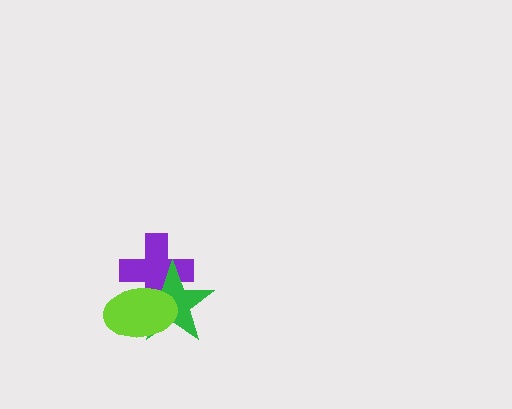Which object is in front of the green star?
The lime ellipse is in front of the green star.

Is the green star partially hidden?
Yes, it is partially covered by another shape.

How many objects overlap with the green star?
2 objects overlap with the green star.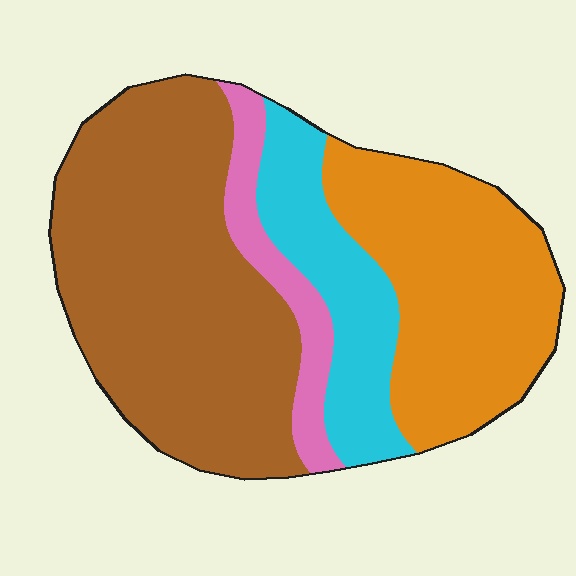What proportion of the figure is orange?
Orange covers 30% of the figure.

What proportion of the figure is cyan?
Cyan covers around 15% of the figure.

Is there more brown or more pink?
Brown.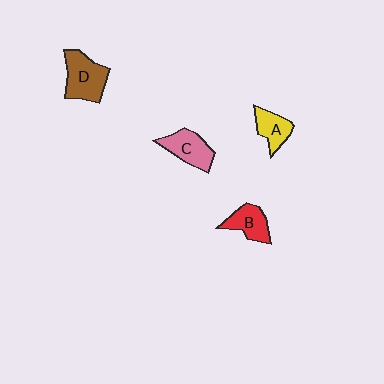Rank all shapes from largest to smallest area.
From largest to smallest: D (brown), C (pink), B (red), A (yellow).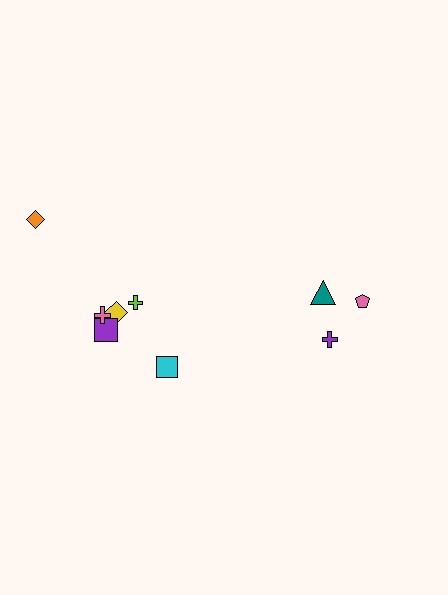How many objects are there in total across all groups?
There are 9 objects.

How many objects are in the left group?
There are 6 objects.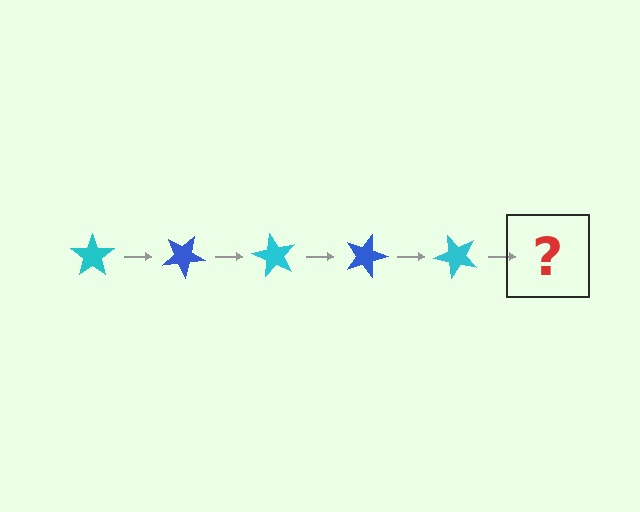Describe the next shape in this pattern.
It should be a blue star, rotated 150 degrees from the start.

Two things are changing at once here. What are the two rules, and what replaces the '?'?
The two rules are that it rotates 30 degrees each step and the color cycles through cyan and blue. The '?' should be a blue star, rotated 150 degrees from the start.